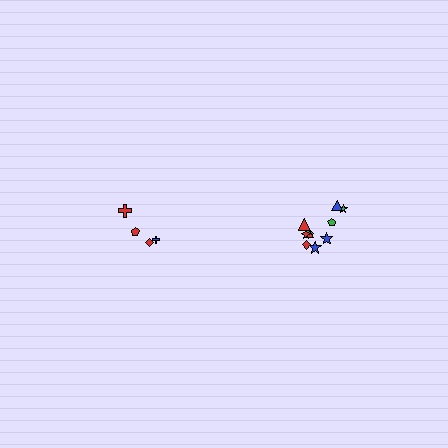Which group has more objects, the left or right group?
The right group.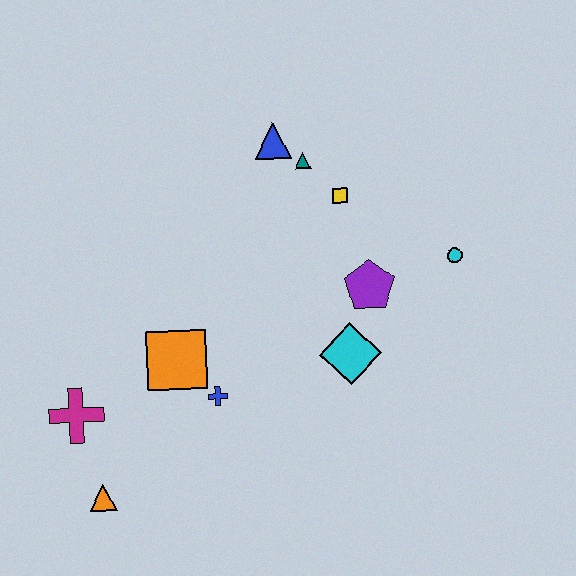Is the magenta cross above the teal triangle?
No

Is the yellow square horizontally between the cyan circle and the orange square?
Yes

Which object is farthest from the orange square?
The cyan circle is farthest from the orange square.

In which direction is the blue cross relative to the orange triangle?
The blue cross is to the right of the orange triangle.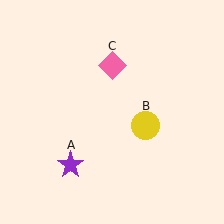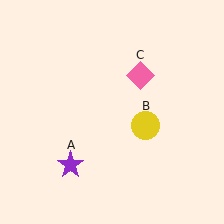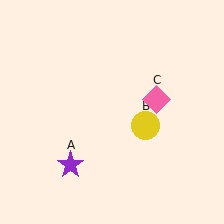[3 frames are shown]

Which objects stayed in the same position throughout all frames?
Purple star (object A) and yellow circle (object B) remained stationary.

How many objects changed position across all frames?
1 object changed position: pink diamond (object C).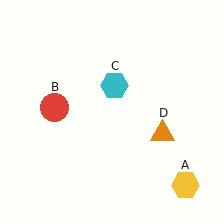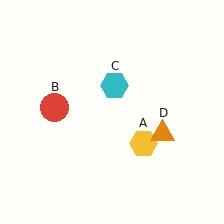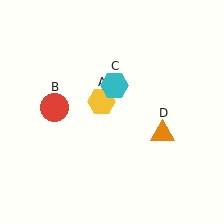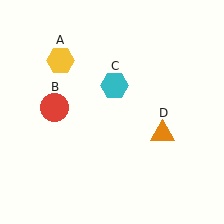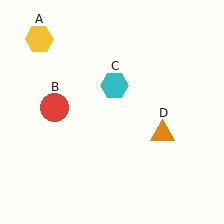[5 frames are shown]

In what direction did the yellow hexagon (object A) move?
The yellow hexagon (object A) moved up and to the left.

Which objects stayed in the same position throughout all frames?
Red circle (object B) and cyan hexagon (object C) and orange triangle (object D) remained stationary.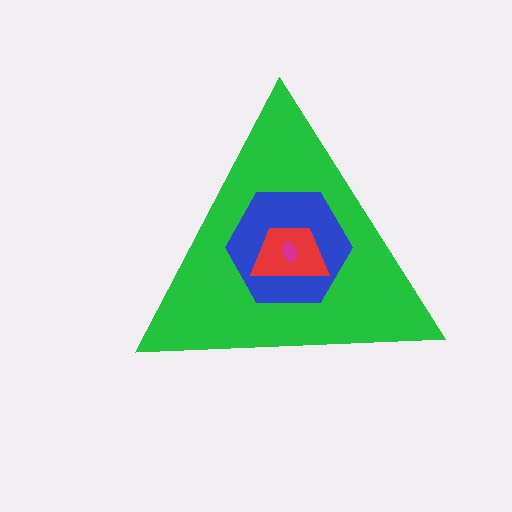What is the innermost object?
The magenta ellipse.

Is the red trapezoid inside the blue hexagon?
Yes.